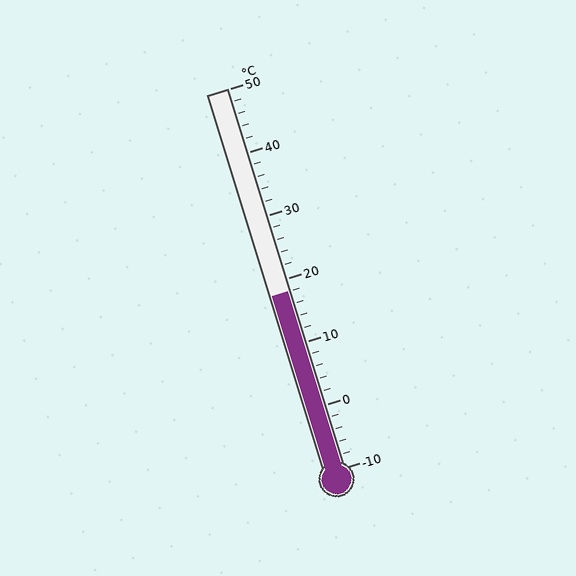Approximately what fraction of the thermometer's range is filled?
The thermometer is filled to approximately 45% of its range.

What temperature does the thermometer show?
The thermometer shows approximately 18°C.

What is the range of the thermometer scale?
The thermometer scale ranges from -10°C to 50°C.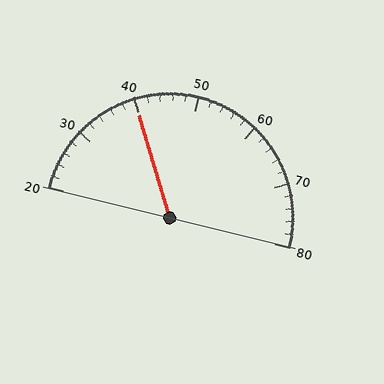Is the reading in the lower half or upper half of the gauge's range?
The reading is in the lower half of the range (20 to 80).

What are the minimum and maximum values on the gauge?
The gauge ranges from 20 to 80.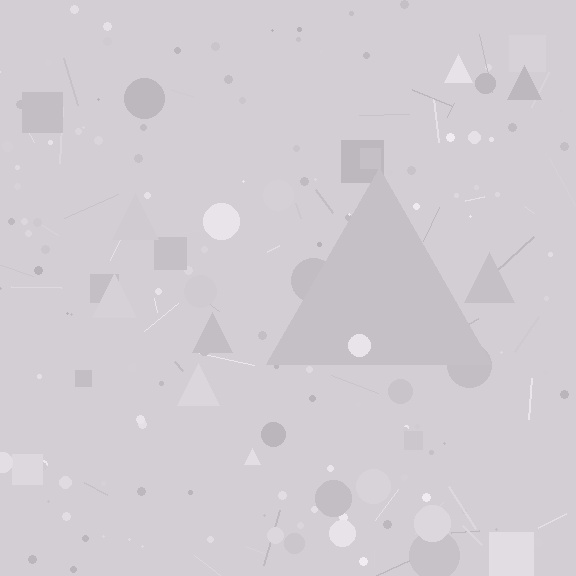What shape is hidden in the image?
A triangle is hidden in the image.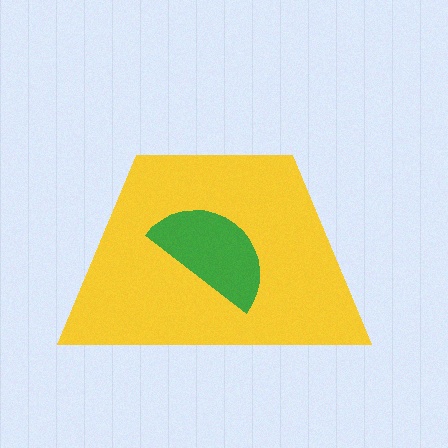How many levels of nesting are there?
2.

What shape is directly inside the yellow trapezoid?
The green semicircle.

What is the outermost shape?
The yellow trapezoid.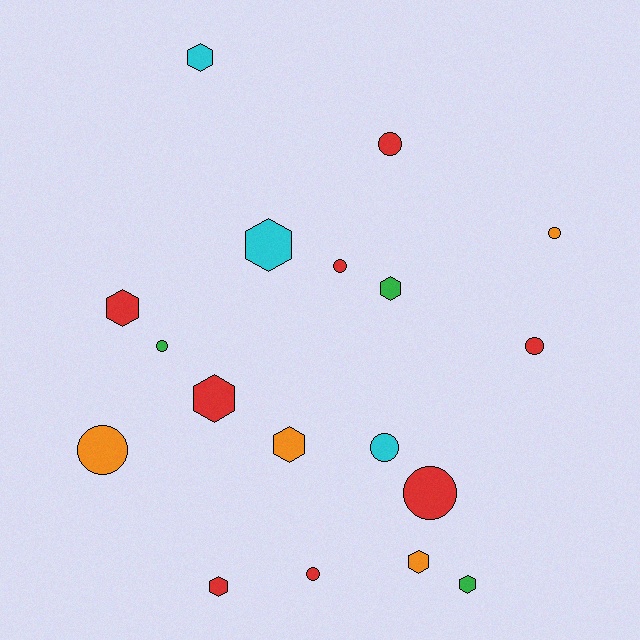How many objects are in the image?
There are 18 objects.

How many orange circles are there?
There are 2 orange circles.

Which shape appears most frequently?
Circle, with 9 objects.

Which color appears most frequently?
Red, with 8 objects.